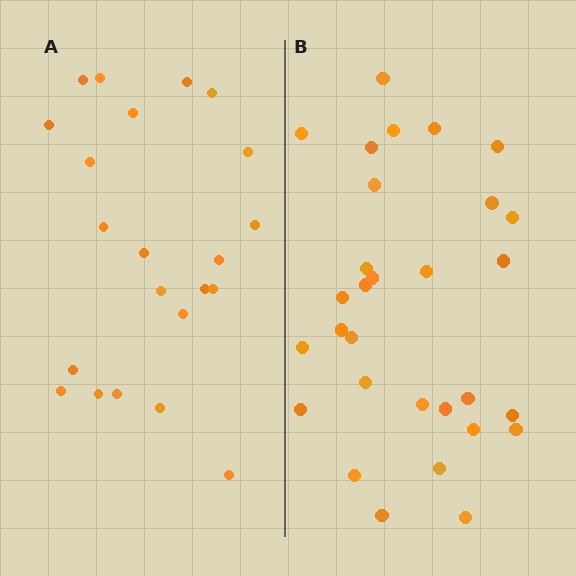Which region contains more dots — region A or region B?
Region B (the right region) has more dots.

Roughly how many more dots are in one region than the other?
Region B has roughly 8 or so more dots than region A.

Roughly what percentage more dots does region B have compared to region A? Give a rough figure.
About 35% more.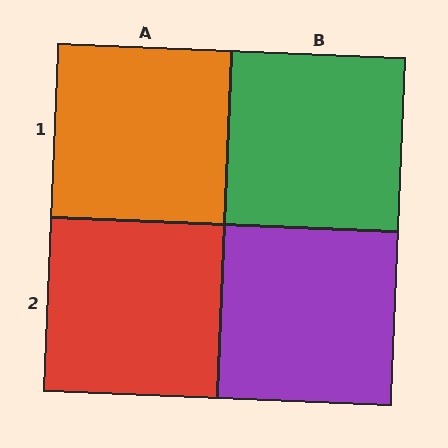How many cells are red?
1 cell is red.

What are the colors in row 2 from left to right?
Red, purple.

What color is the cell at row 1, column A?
Orange.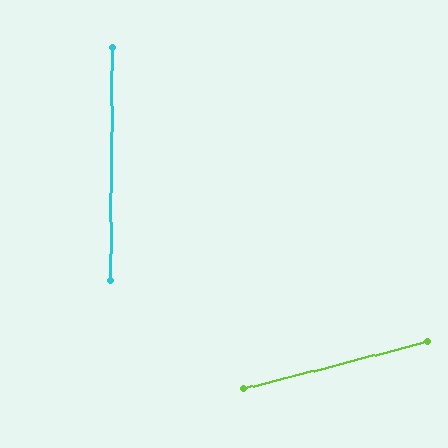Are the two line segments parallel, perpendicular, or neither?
Neither parallel nor perpendicular — they differ by about 75°.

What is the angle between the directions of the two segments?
Approximately 75 degrees.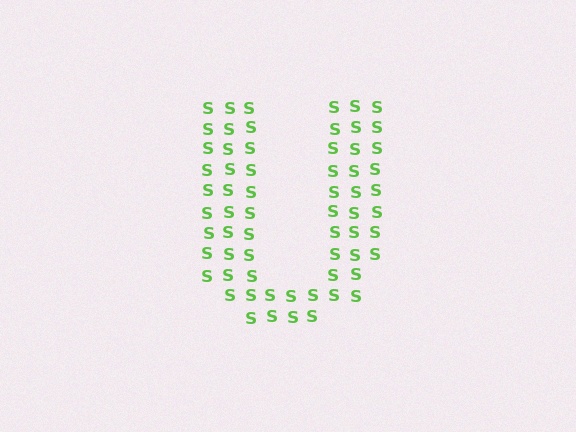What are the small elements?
The small elements are letter S's.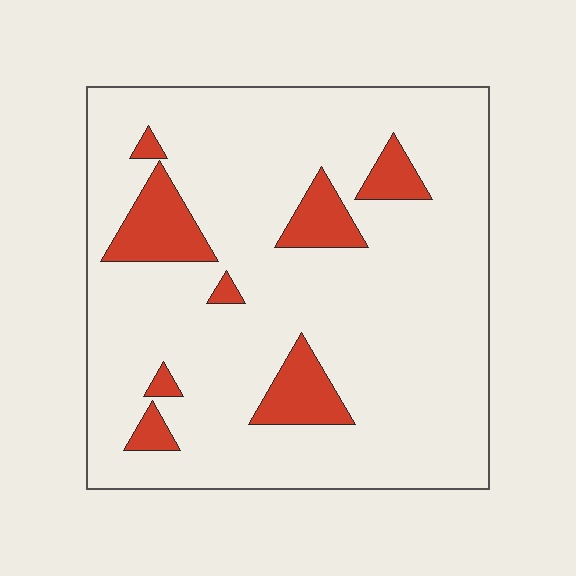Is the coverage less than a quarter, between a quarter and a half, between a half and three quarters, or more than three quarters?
Less than a quarter.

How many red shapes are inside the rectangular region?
8.